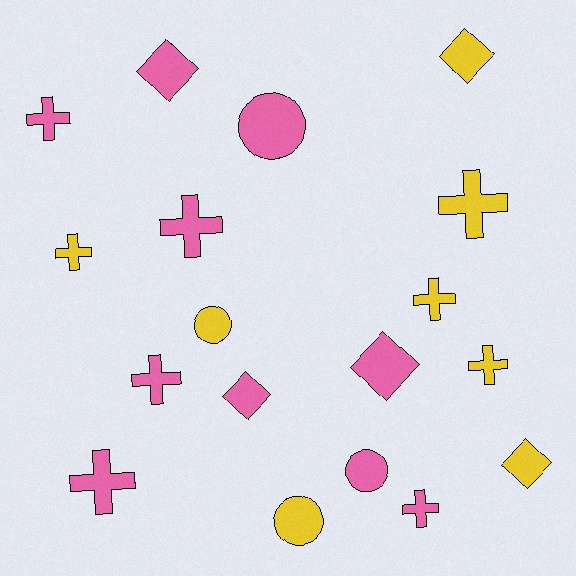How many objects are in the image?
There are 18 objects.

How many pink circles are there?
There are 2 pink circles.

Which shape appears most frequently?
Cross, with 9 objects.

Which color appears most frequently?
Pink, with 10 objects.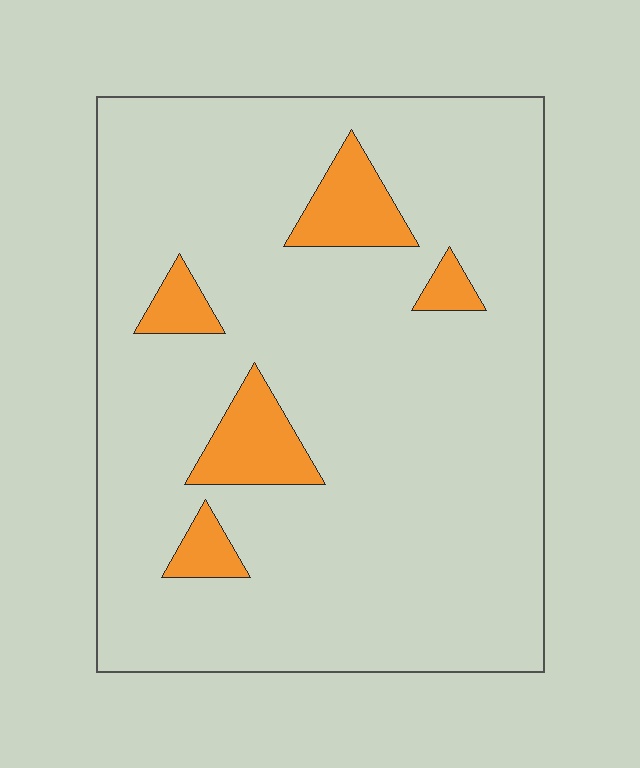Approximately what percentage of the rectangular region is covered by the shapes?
Approximately 10%.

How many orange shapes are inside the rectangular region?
5.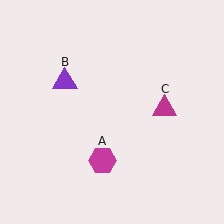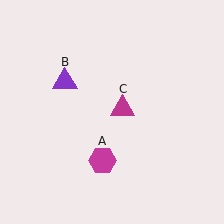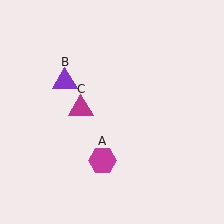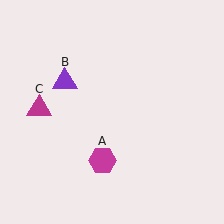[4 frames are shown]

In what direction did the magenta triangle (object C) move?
The magenta triangle (object C) moved left.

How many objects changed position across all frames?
1 object changed position: magenta triangle (object C).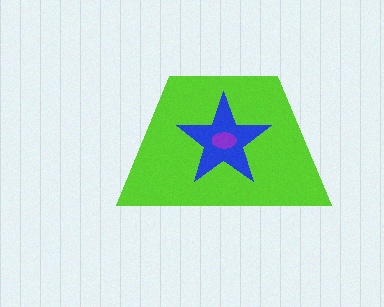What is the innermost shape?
The purple ellipse.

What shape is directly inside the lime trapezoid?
The blue star.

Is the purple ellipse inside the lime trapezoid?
Yes.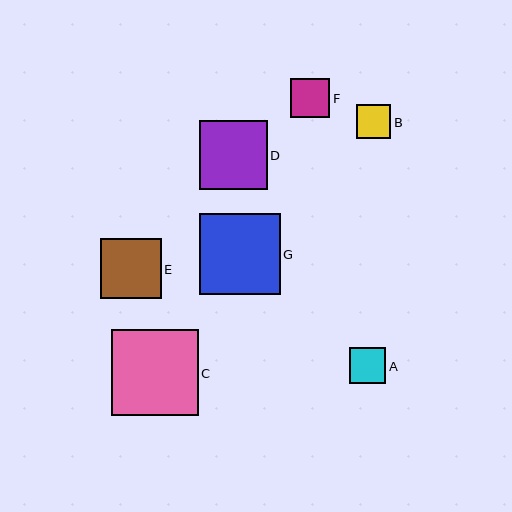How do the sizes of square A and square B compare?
Square A and square B are approximately the same size.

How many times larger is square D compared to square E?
Square D is approximately 1.1 times the size of square E.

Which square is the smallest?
Square B is the smallest with a size of approximately 35 pixels.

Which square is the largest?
Square C is the largest with a size of approximately 87 pixels.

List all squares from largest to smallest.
From largest to smallest: C, G, D, E, F, A, B.